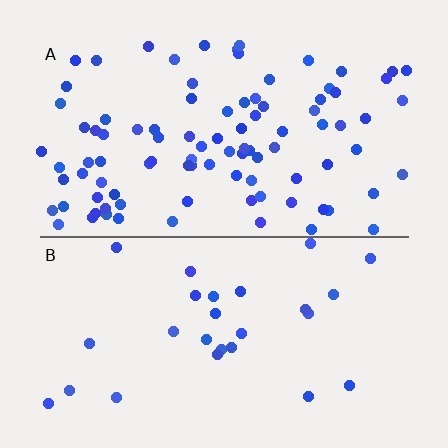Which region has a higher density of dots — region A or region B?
A (the top).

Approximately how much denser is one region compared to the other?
Approximately 3.4× — region A over region B.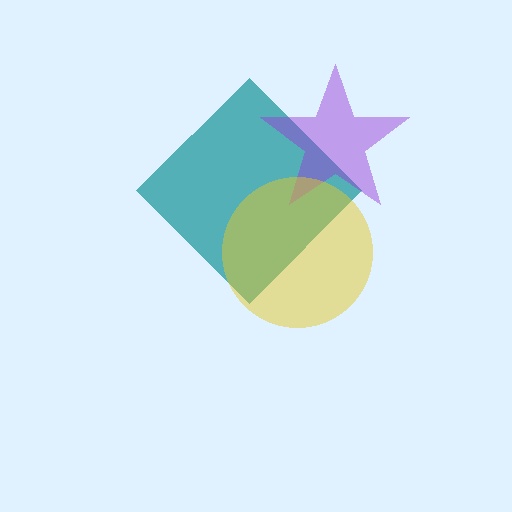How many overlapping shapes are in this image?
There are 3 overlapping shapes in the image.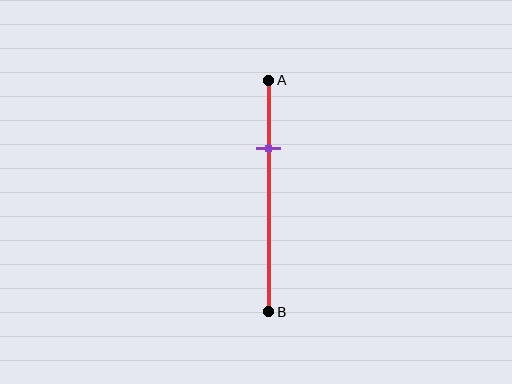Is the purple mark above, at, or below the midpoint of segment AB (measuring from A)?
The purple mark is above the midpoint of segment AB.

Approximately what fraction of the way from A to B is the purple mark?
The purple mark is approximately 30% of the way from A to B.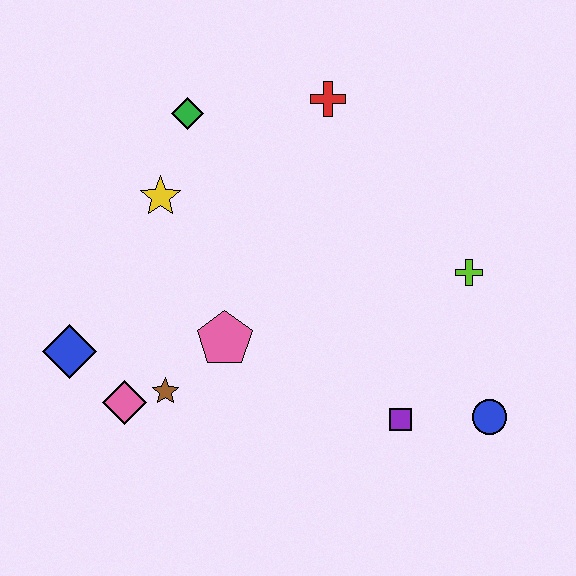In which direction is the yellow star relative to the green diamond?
The yellow star is below the green diamond.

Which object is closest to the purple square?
The blue circle is closest to the purple square.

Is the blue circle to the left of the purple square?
No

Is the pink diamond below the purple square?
No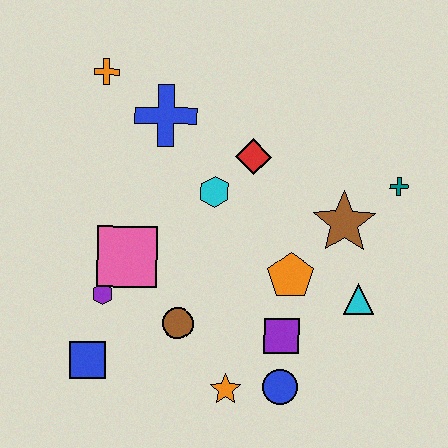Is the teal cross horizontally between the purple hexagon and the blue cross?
No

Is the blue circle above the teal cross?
No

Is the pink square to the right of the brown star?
No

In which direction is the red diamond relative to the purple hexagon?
The red diamond is to the right of the purple hexagon.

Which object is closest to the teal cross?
The brown star is closest to the teal cross.